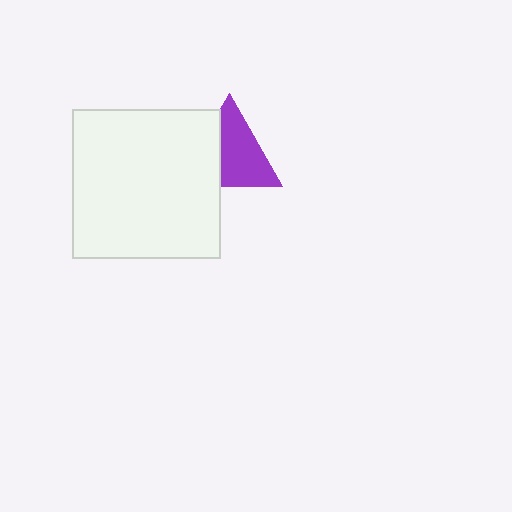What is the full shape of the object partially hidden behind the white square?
The partially hidden object is a purple triangle.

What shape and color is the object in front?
The object in front is a white square.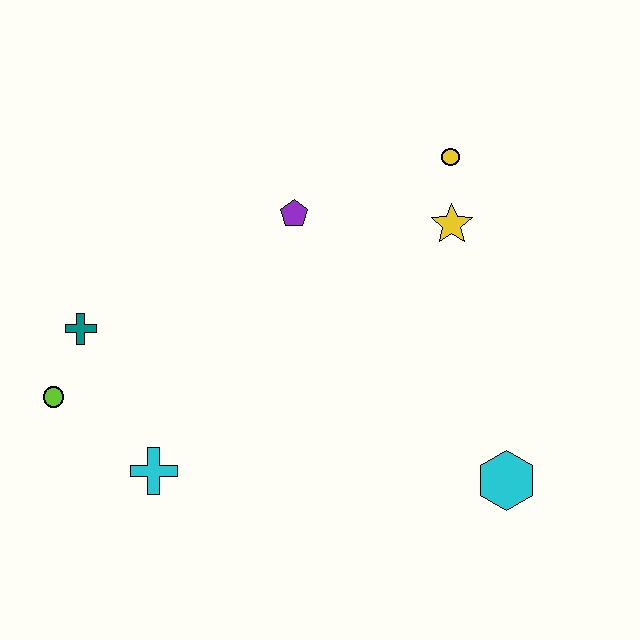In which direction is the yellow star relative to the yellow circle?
The yellow star is below the yellow circle.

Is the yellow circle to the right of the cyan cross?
Yes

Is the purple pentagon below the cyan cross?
No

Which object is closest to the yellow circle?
The yellow star is closest to the yellow circle.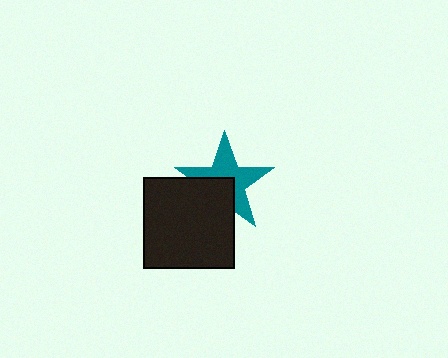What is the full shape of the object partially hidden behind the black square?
The partially hidden object is a teal star.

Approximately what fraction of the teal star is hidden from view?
Roughly 40% of the teal star is hidden behind the black square.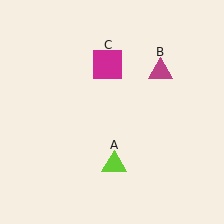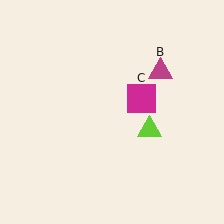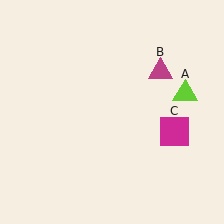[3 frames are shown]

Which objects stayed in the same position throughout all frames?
Magenta triangle (object B) remained stationary.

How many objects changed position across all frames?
2 objects changed position: lime triangle (object A), magenta square (object C).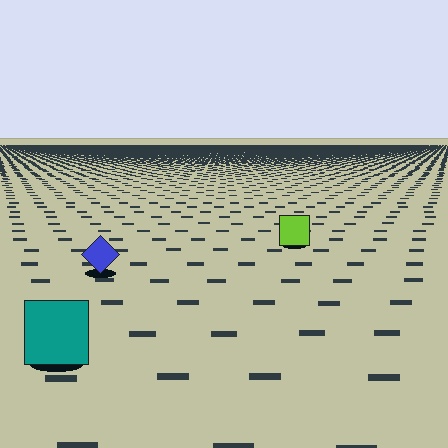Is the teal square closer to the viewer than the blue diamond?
Yes. The teal square is closer — you can tell from the texture gradient: the ground texture is coarser near it.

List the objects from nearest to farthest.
From nearest to farthest: the teal square, the blue diamond, the lime square.